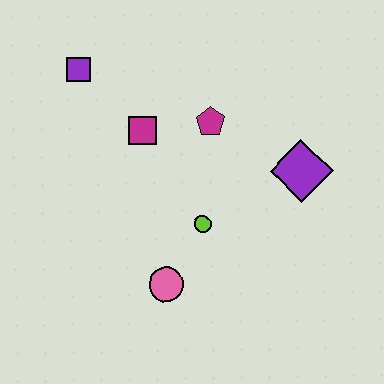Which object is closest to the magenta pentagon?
The magenta square is closest to the magenta pentagon.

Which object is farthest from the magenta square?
The purple diamond is farthest from the magenta square.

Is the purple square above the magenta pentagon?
Yes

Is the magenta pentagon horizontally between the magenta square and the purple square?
No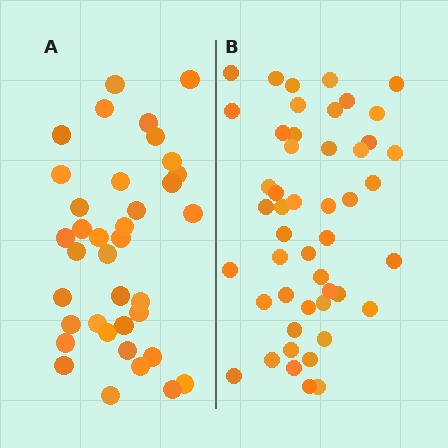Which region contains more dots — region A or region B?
Region B (the right region) has more dots.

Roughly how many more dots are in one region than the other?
Region B has roughly 12 or so more dots than region A.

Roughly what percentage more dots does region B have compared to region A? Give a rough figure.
About 30% more.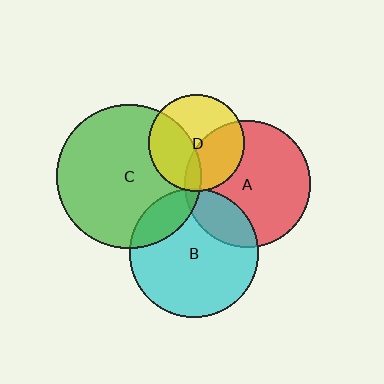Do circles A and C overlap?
Yes.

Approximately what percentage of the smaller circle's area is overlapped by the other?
Approximately 5%.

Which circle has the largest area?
Circle C (green).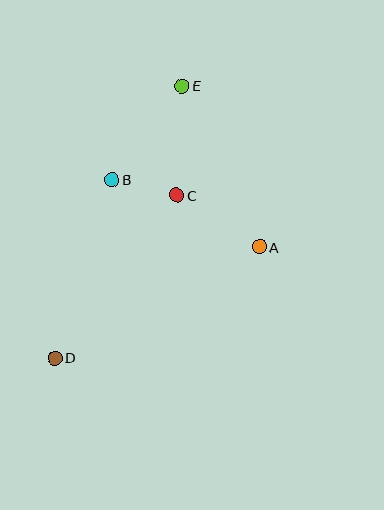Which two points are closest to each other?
Points B and C are closest to each other.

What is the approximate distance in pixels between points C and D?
The distance between C and D is approximately 203 pixels.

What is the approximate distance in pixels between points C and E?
The distance between C and E is approximately 109 pixels.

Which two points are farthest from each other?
Points D and E are farthest from each other.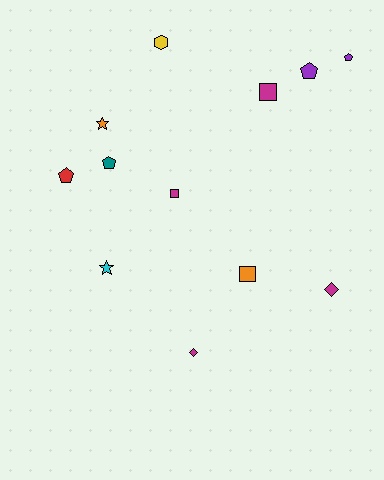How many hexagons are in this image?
There is 1 hexagon.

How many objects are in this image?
There are 12 objects.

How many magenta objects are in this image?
There are 4 magenta objects.